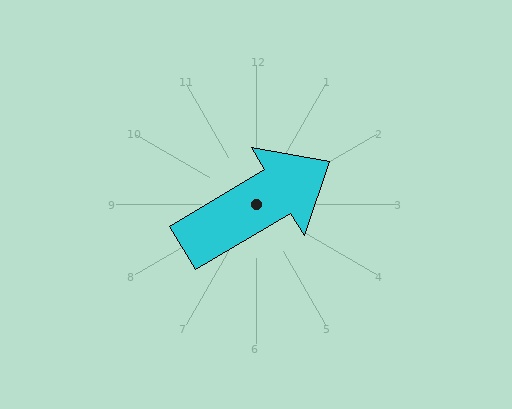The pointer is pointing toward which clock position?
Roughly 2 o'clock.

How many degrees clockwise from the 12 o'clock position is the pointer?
Approximately 59 degrees.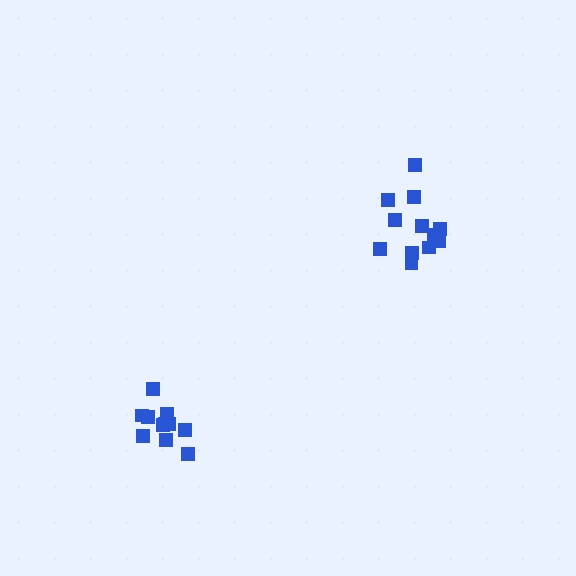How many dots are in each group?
Group 1: 12 dots, Group 2: 11 dots (23 total).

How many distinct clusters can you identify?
There are 2 distinct clusters.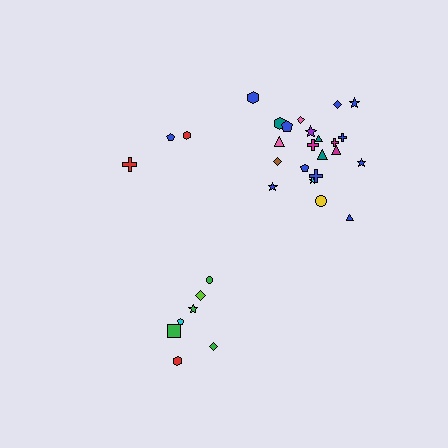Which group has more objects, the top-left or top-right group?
The top-right group.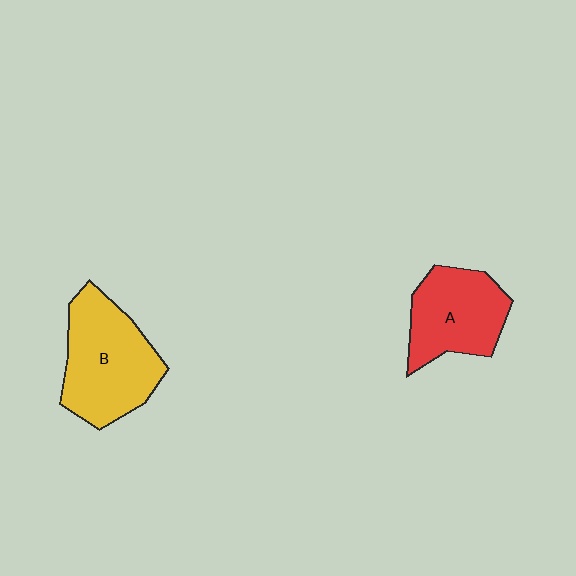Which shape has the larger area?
Shape B (yellow).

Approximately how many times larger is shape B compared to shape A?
Approximately 1.3 times.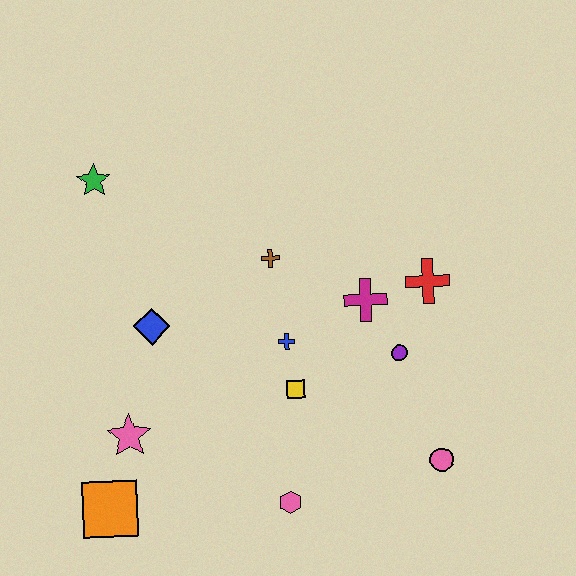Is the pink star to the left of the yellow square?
Yes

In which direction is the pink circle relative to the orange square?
The pink circle is to the right of the orange square.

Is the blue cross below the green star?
Yes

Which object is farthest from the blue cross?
The green star is farthest from the blue cross.